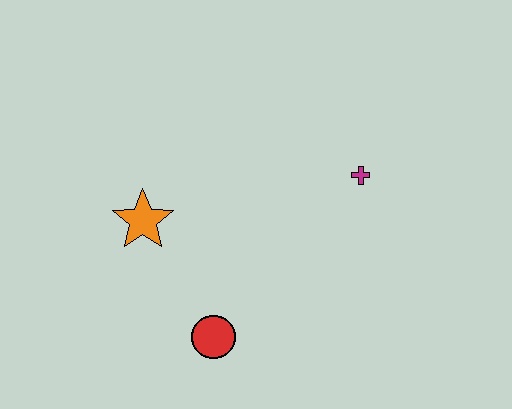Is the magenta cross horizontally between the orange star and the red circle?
No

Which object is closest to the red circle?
The orange star is closest to the red circle.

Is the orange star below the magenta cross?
Yes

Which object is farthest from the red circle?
The magenta cross is farthest from the red circle.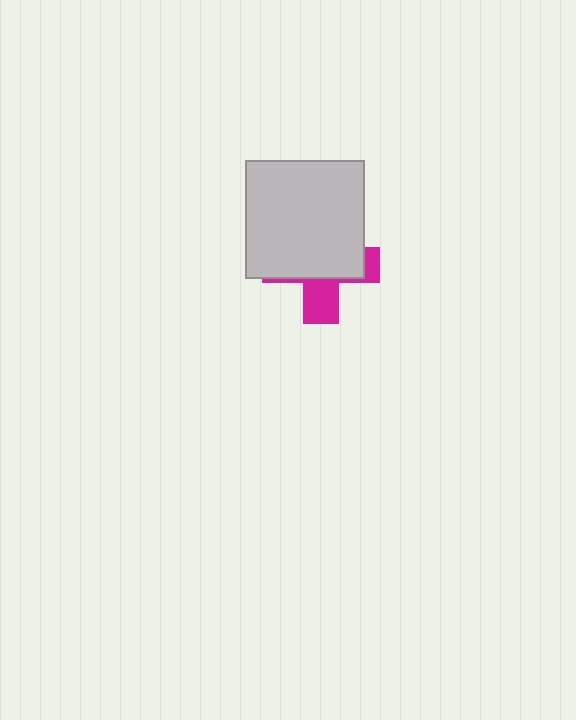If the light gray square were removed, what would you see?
You would see the complete magenta cross.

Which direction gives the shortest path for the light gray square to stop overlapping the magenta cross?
Moving up gives the shortest separation.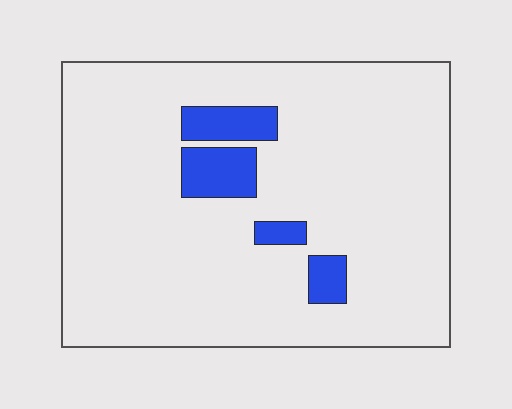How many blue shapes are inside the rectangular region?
4.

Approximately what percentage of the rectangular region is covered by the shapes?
Approximately 10%.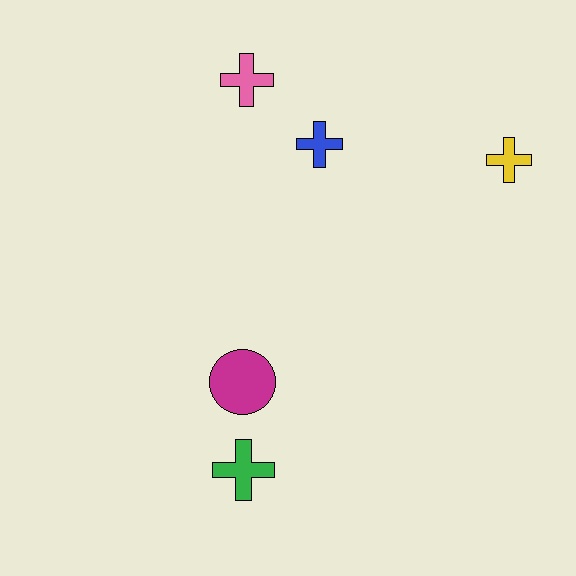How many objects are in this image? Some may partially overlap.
There are 5 objects.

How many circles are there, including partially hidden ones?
There is 1 circle.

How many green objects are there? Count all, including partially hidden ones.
There is 1 green object.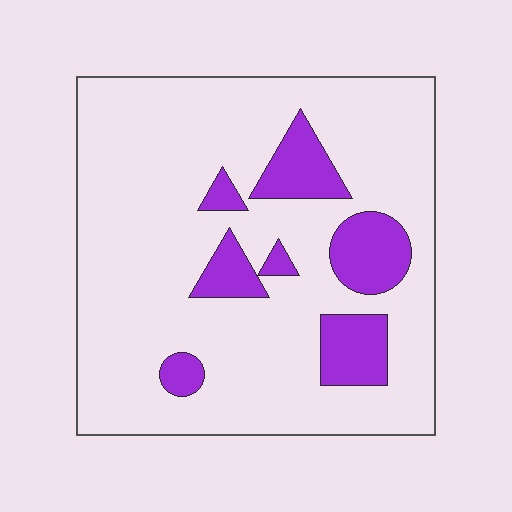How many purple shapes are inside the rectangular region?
7.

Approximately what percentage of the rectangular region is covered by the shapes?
Approximately 15%.